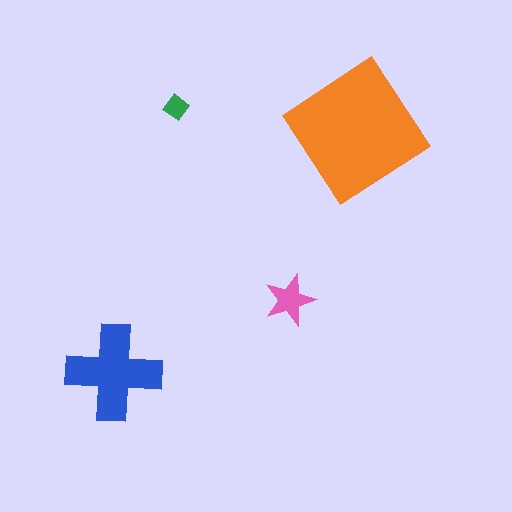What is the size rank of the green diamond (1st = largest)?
4th.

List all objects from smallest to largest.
The green diamond, the pink star, the blue cross, the orange diamond.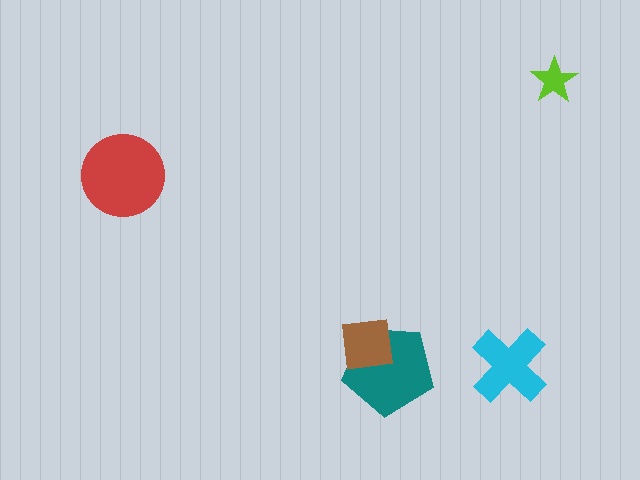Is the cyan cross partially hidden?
No, no other shape covers it.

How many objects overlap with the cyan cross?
0 objects overlap with the cyan cross.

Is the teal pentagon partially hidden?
Yes, it is partially covered by another shape.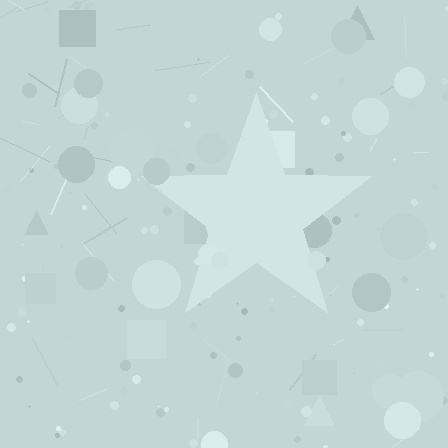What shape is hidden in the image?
A star is hidden in the image.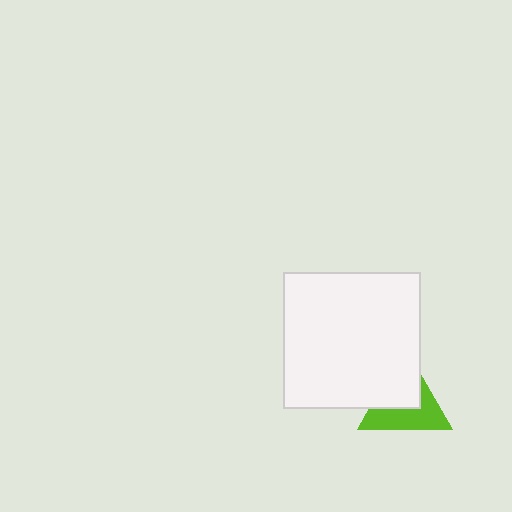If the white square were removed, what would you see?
You would see the complete lime triangle.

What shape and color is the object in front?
The object in front is a white square.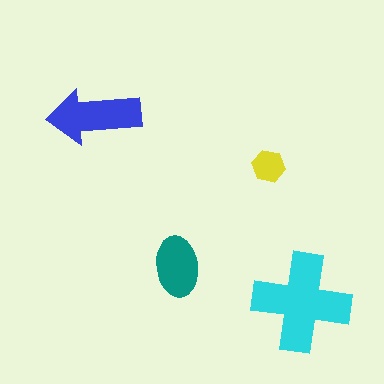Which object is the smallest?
The yellow hexagon.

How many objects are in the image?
There are 4 objects in the image.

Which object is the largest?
The cyan cross.